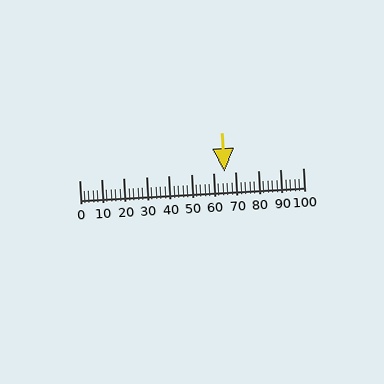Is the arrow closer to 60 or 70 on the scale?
The arrow is closer to 70.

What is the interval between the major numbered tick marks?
The major tick marks are spaced 10 units apart.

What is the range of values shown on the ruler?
The ruler shows values from 0 to 100.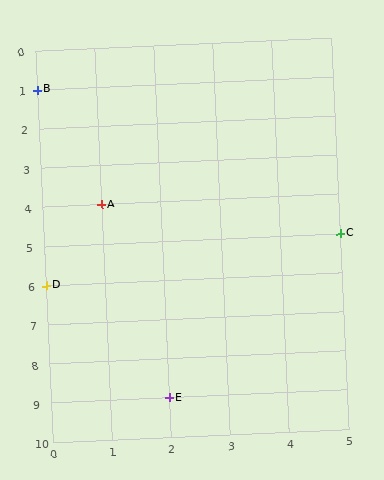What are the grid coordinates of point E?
Point E is at grid coordinates (2, 9).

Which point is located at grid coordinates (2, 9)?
Point E is at (2, 9).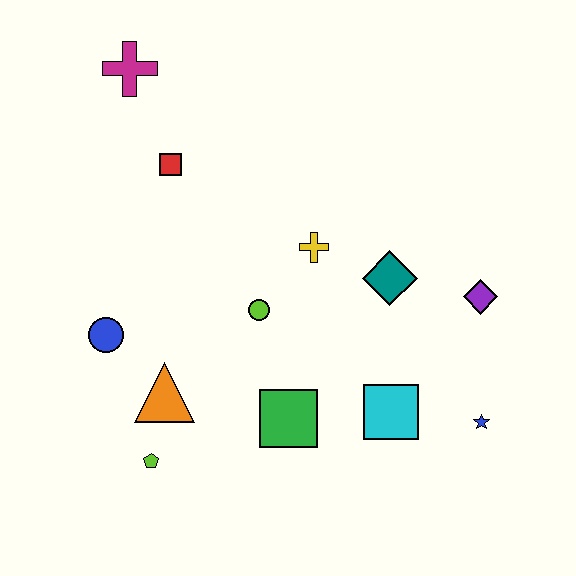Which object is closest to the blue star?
The cyan square is closest to the blue star.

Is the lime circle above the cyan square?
Yes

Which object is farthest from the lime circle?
The magenta cross is farthest from the lime circle.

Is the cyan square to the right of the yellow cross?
Yes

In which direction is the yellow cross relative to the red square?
The yellow cross is to the right of the red square.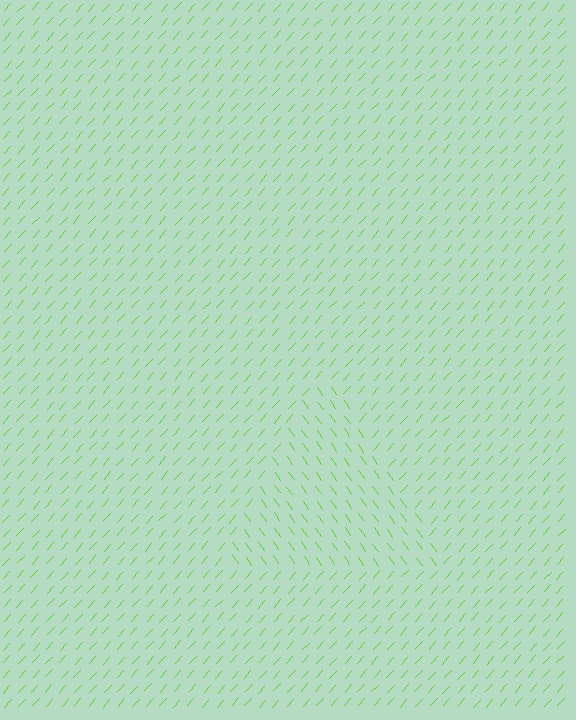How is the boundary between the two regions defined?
The boundary is defined purely by a change in line orientation (approximately 78 degrees difference). All lines are the same color and thickness.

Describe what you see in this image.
The image is filled with small lime line segments. A triangle region in the image has lines oriented differently from the surrounding lines, creating a visible texture boundary.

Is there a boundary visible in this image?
Yes, there is a texture boundary formed by a change in line orientation.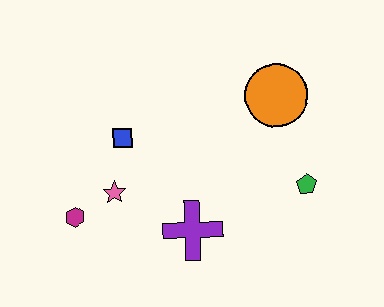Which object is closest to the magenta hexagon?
The pink star is closest to the magenta hexagon.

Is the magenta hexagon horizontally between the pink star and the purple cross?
No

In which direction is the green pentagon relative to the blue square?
The green pentagon is to the right of the blue square.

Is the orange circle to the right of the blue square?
Yes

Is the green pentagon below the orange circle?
Yes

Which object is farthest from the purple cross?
The orange circle is farthest from the purple cross.